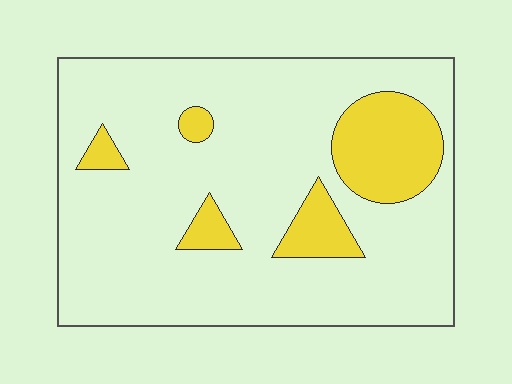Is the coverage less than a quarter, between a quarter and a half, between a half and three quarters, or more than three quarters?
Less than a quarter.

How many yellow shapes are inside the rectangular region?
5.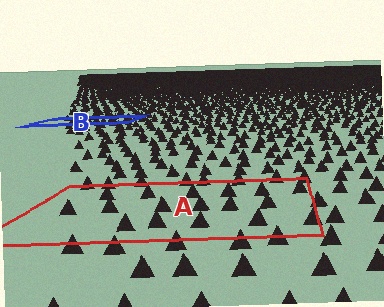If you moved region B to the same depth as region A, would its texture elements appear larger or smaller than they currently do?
They would appear larger. At a closer depth, the same texture elements are projected at a bigger on-screen size.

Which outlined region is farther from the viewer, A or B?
Region B is farther from the viewer — the texture elements inside it appear smaller and more densely packed.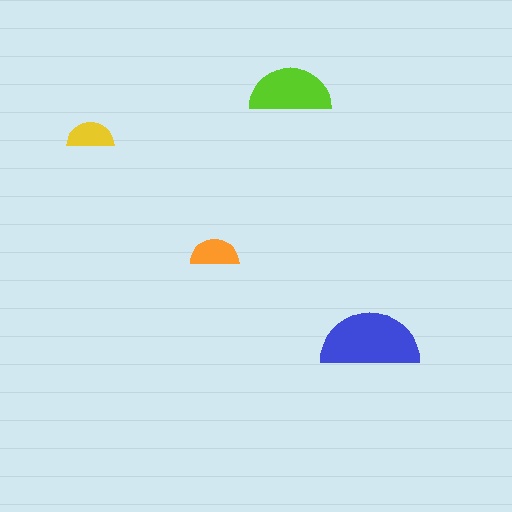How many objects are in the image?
There are 4 objects in the image.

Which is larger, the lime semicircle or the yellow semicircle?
The lime one.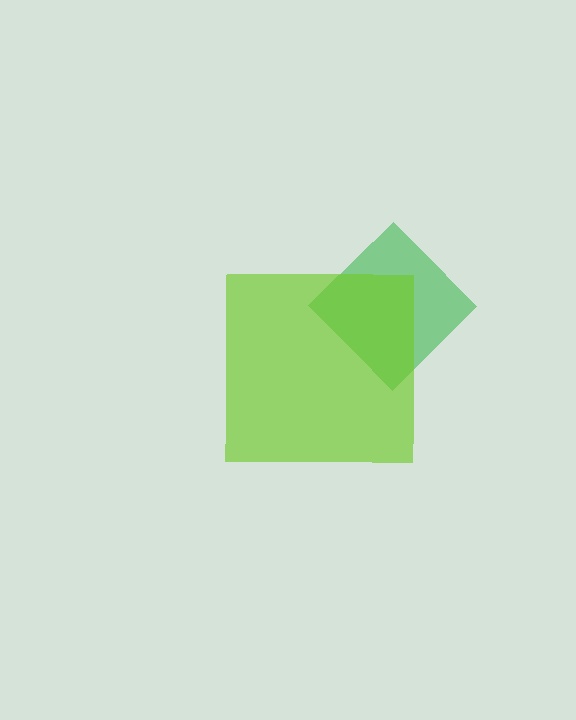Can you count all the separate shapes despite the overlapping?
Yes, there are 2 separate shapes.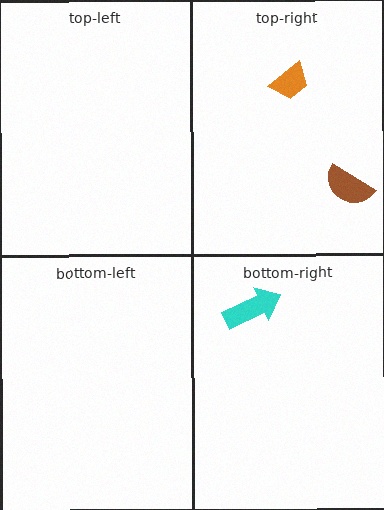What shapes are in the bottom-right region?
The cyan arrow.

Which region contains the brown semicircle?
The top-right region.